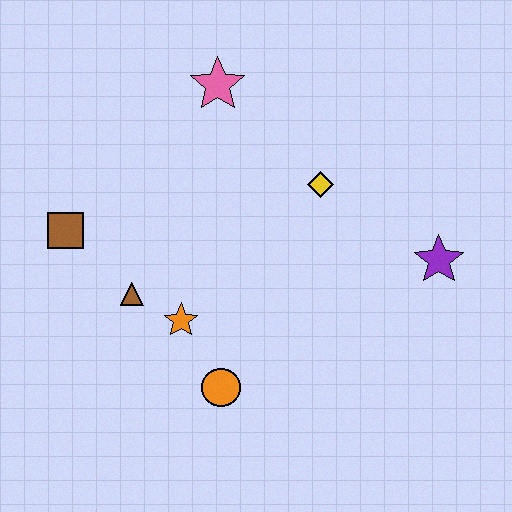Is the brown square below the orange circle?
No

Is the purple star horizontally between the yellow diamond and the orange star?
No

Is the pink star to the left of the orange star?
No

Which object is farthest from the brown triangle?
The purple star is farthest from the brown triangle.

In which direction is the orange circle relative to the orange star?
The orange circle is below the orange star.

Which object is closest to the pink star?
The yellow diamond is closest to the pink star.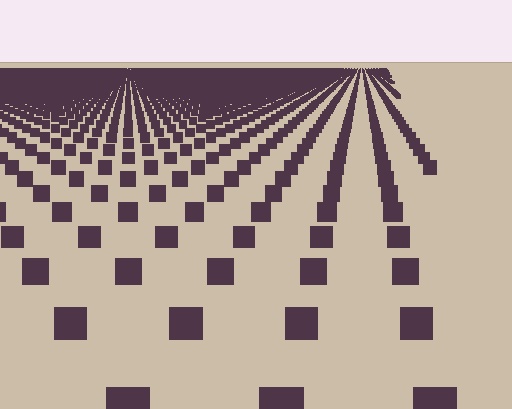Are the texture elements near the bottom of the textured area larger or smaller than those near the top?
Larger. Near the bottom, elements are closer to the viewer and appear at a bigger on-screen size.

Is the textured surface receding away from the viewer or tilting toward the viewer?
The surface is receding away from the viewer. Texture elements get smaller and denser toward the top.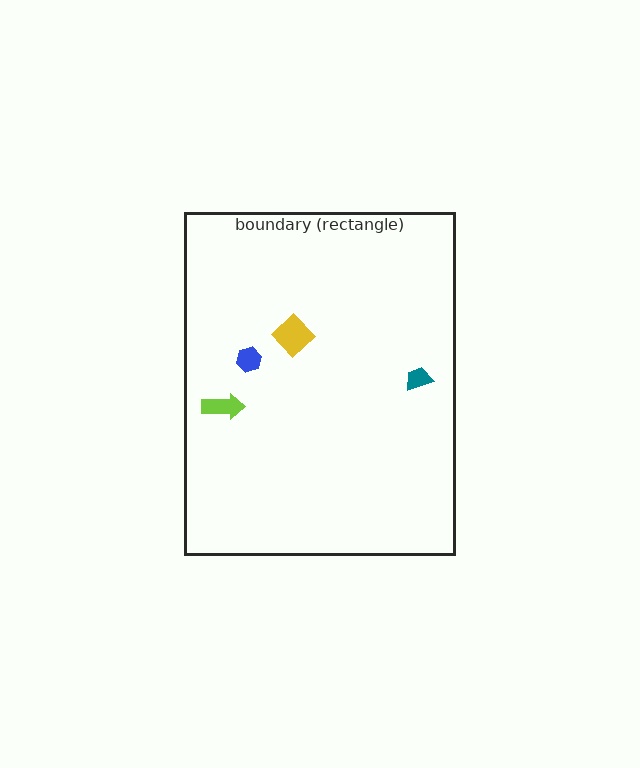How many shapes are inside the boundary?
4 inside, 0 outside.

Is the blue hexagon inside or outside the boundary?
Inside.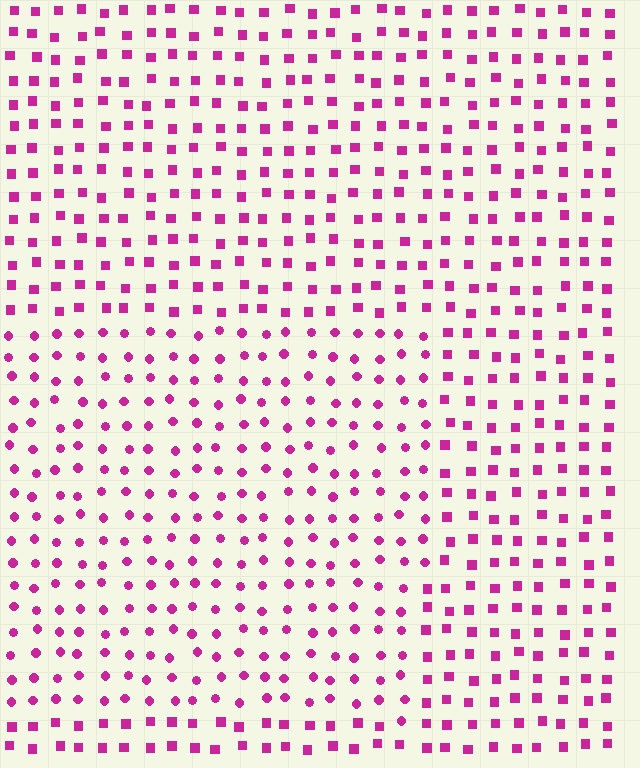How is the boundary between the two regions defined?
The boundary is defined by a change in element shape: circles inside vs. squares outside. All elements share the same color and spacing.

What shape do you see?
I see a rectangle.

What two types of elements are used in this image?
The image uses circles inside the rectangle region and squares outside it.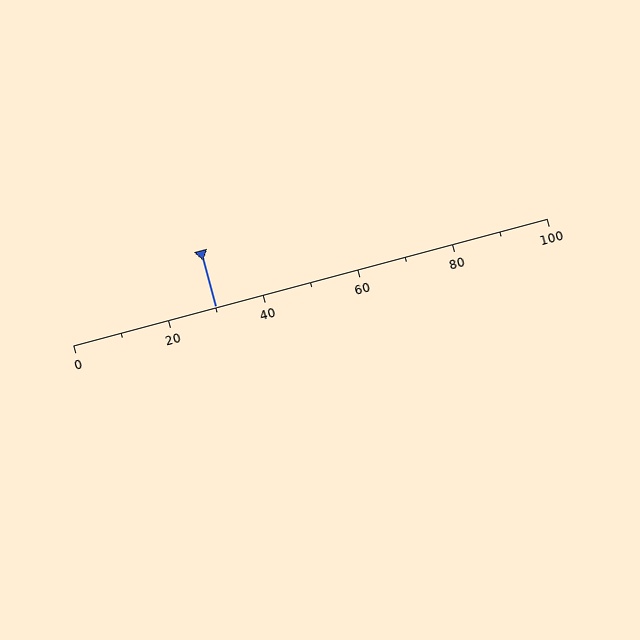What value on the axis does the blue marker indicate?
The marker indicates approximately 30.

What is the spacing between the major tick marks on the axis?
The major ticks are spaced 20 apart.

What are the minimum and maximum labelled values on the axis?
The axis runs from 0 to 100.